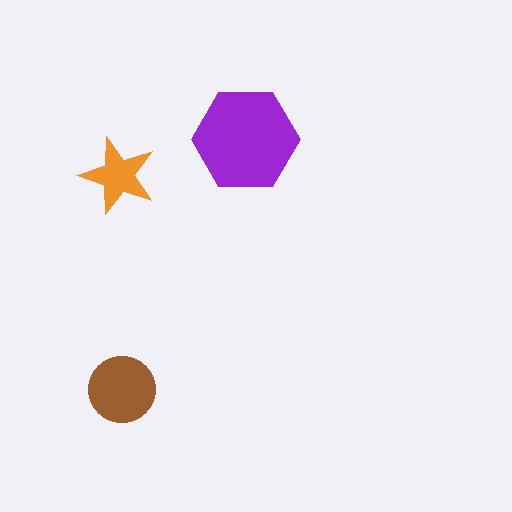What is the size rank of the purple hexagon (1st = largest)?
1st.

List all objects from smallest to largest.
The orange star, the brown circle, the purple hexagon.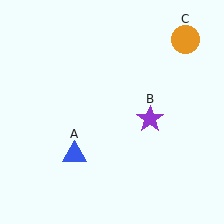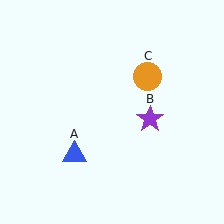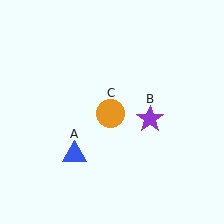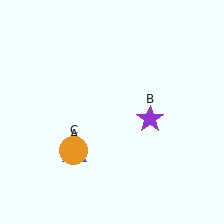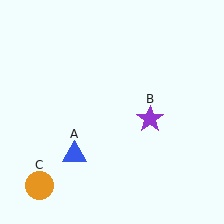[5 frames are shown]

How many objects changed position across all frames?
1 object changed position: orange circle (object C).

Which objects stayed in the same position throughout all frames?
Blue triangle (object A) and purple star (object B) remained stationary.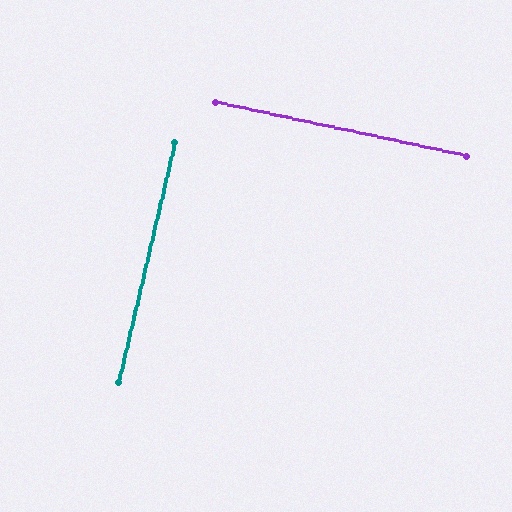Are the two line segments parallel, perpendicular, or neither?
Perpendicular — they meet at approximately 89°.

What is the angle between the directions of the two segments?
Approximately 89 degrees.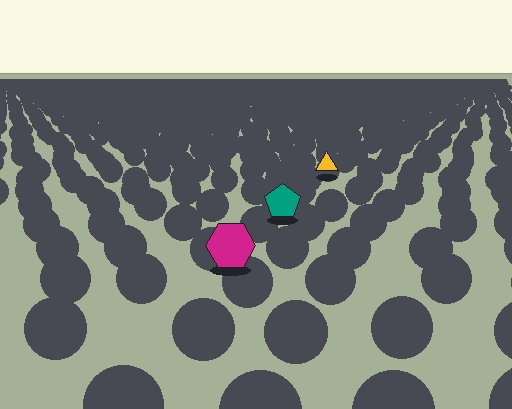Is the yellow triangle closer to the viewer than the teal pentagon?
No. The teal pentagon is closer — you can tell from the texture gradient: the ground texture is coarser near it.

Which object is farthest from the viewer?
The yellow triangle is farthest from the viewer. It appears smaller and the ground texture around it is denser.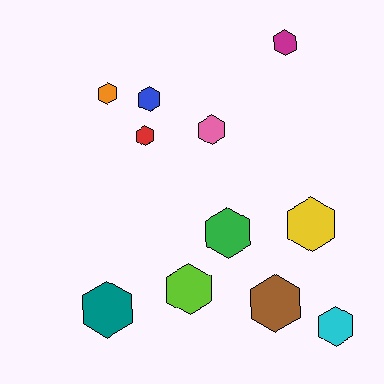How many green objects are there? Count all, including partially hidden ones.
There is 1 green object.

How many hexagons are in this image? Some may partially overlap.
There are 11 hexagons.